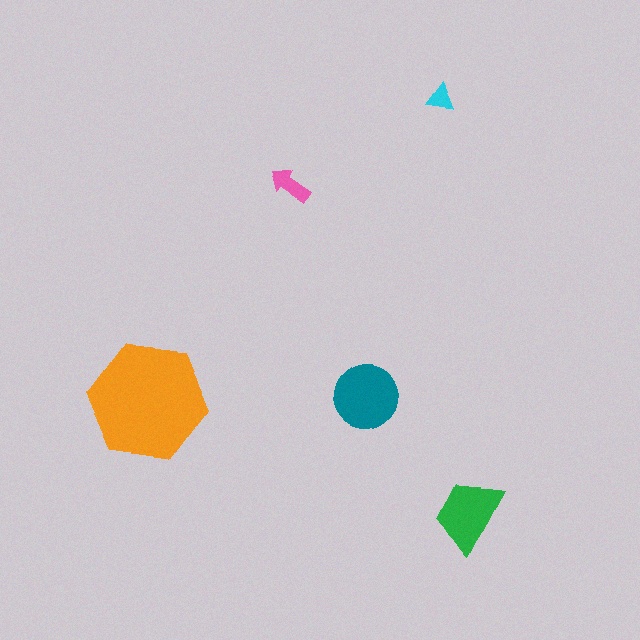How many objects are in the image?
There are 5 objects in the image.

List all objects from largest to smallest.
The orange hexagon, the teal circle, the green trapezoid, the pink arrow, the cyan triangle.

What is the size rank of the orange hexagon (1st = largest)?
1st.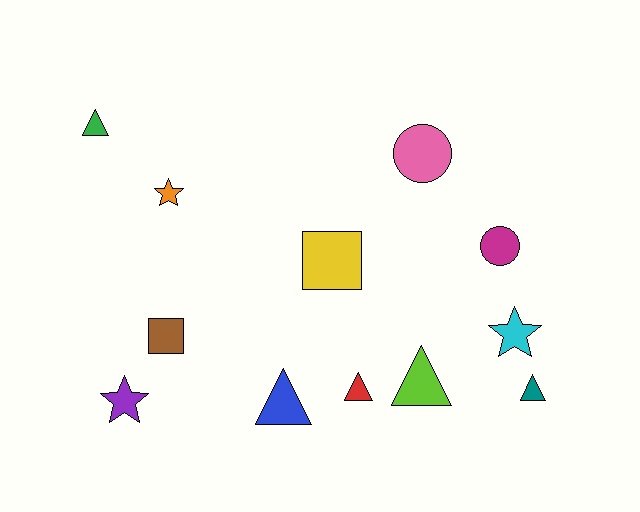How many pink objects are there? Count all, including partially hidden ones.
There is 1 pink object.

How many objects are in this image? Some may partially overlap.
There are 12 objects.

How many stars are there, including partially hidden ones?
There are 3 stars.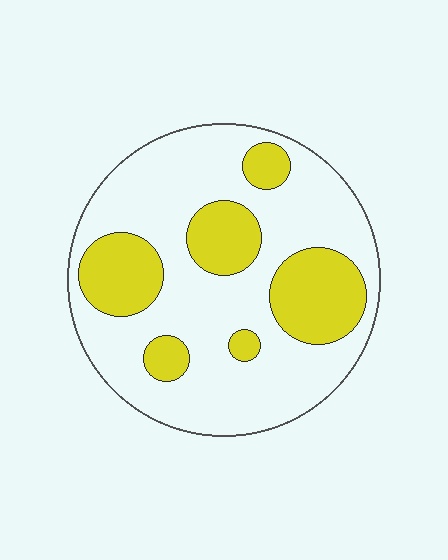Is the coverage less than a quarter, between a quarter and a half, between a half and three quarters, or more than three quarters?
Between a quarter and a half.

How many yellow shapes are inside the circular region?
6.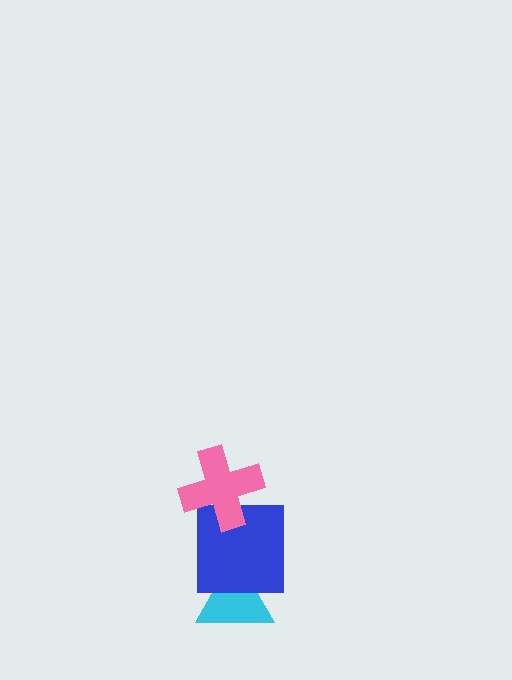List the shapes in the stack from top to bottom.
From top to bottom: the pink cross, the blue square, the cyan triangle.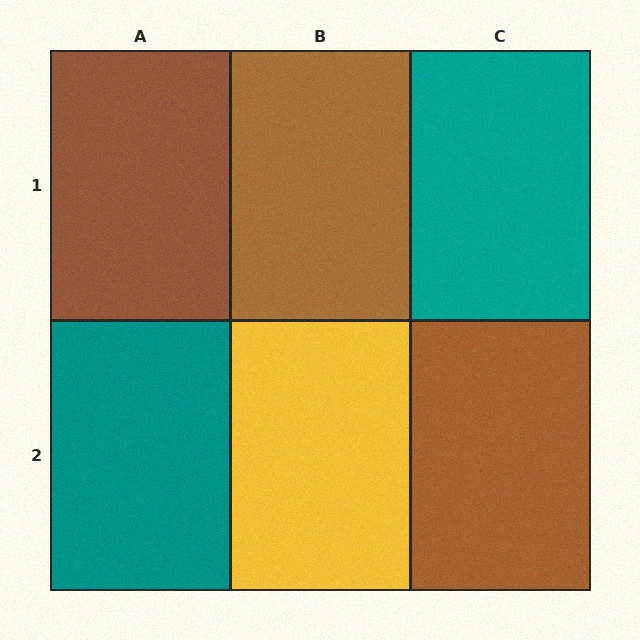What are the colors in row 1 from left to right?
Brown, brown, teal.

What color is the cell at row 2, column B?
Yellow.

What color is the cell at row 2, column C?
Brown.